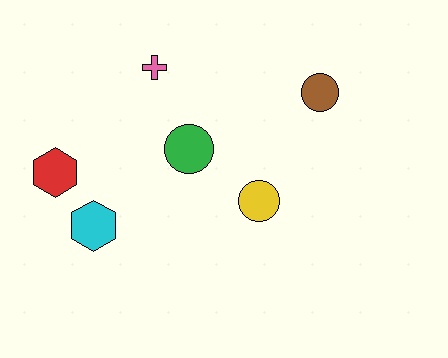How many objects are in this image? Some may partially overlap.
There are 6 objects.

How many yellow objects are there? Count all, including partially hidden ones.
There is 1 yellow object.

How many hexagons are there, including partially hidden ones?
There are 2 hexagons.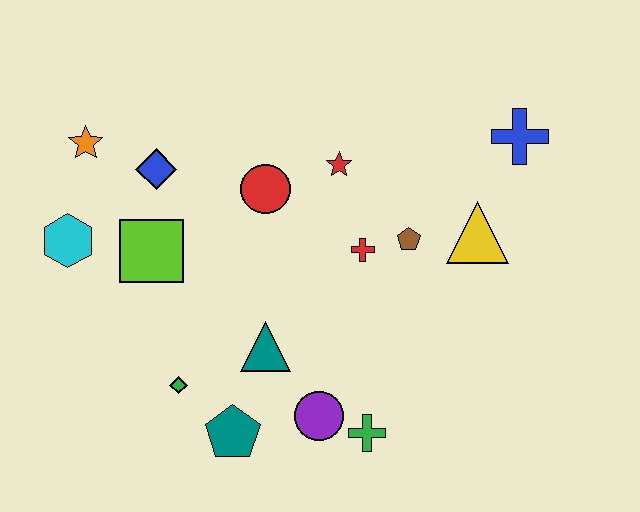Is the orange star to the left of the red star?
Yes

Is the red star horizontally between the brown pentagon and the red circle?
Yes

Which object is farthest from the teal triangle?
The blue cross is farthest from the teal triangle.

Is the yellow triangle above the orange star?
No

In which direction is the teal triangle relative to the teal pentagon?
The teal triangle is above the teal pentagon.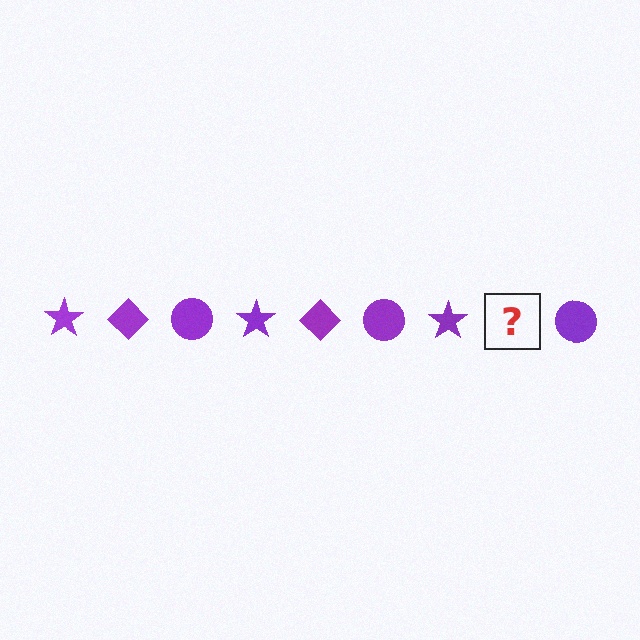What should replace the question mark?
The question mark should be replaced with a purple diamond.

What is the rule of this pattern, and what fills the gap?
The rule is that the pattern cycles through star, diamond, circle shapes in purple. The gap should be filled with a purple diamond.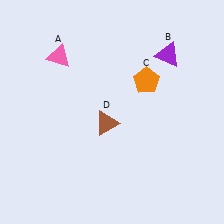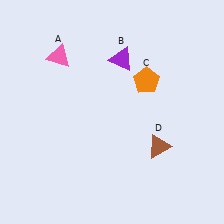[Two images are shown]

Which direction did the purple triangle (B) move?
The purple triangle (B) moved left.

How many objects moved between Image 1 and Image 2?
2 objects moved between the two images.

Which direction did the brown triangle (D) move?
The brown triangle (D) moved right.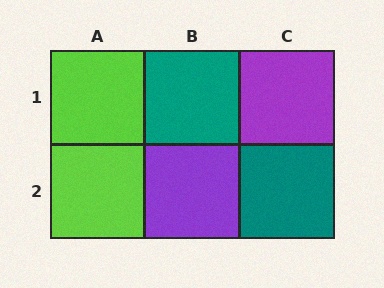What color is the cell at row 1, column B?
Teal.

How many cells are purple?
2 cells are purple.